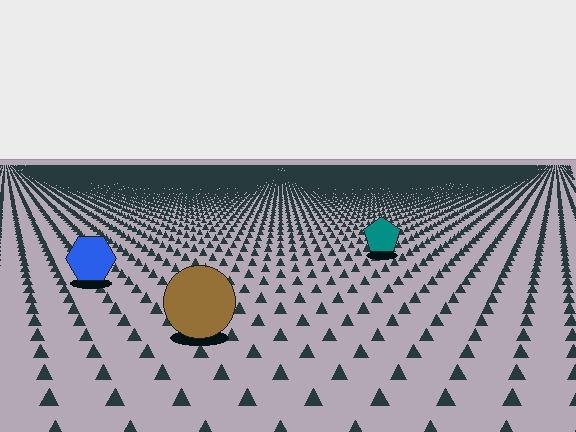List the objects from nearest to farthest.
From nearest to farthest: the brown circle, the blue hexagon, the teal pentagon.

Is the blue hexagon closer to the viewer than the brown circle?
No. The brown circle is closer — you can tell from the texture gradient: the ground texture is coarser near it.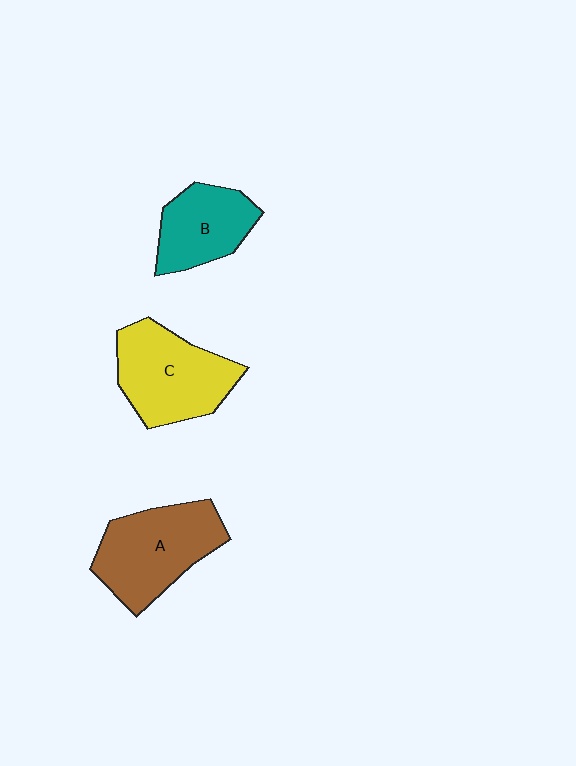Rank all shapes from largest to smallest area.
From largest to smallest: A (brown), C (yellow), B (teal).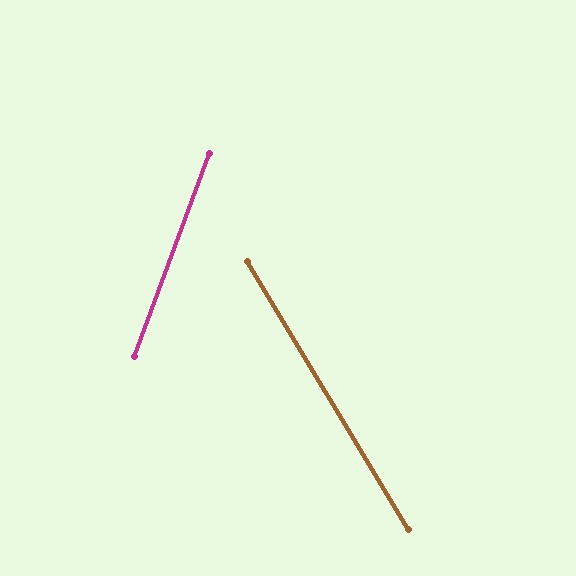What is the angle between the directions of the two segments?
Approximately 51 degrees.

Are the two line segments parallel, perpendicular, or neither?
Neither parallel nor perpendicular — they differ by about 51°.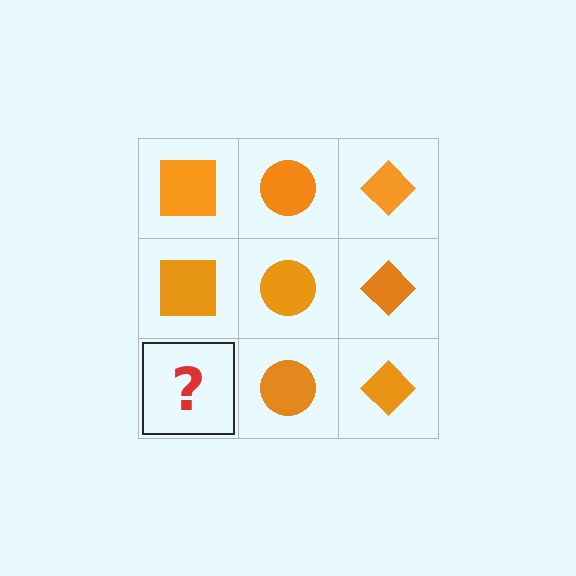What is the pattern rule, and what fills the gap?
The rule is that each column has a consistent shape. The gap should be filled with an orange square.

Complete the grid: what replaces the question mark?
The question mark should be replaced with an orange square.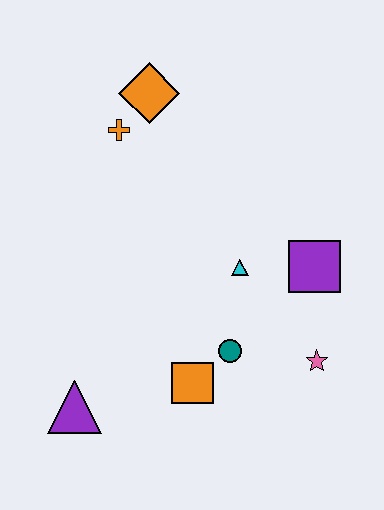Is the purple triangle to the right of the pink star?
No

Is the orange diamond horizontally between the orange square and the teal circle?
No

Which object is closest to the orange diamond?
The orange cross is closest to the orange diamond.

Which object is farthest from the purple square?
The purple triangle is farthest from the purple square.